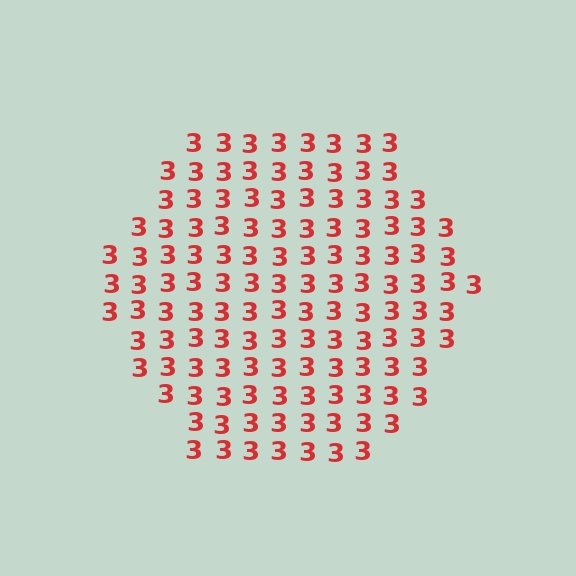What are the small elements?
The small elements are digit 3's.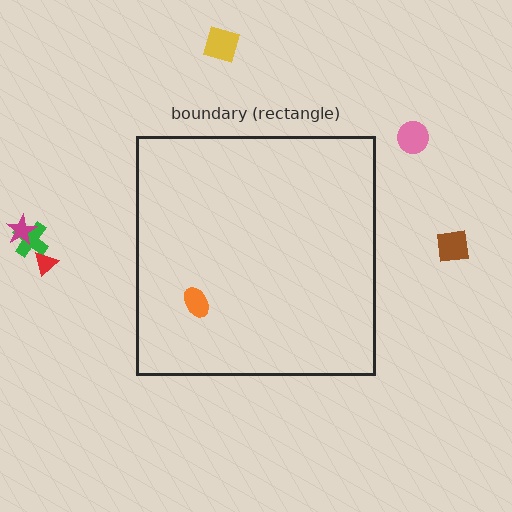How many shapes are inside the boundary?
1 inside, 6 outside.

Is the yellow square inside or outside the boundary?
Outside.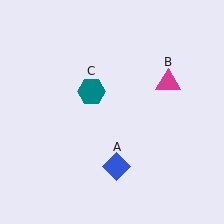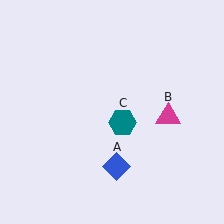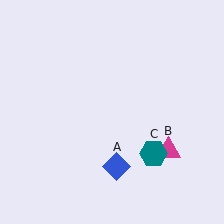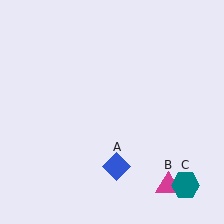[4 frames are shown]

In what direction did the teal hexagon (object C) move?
The teal hexagon (object C) moved down and to the right.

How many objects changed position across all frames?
2 objects changed position: magenta triangle (object B), teal hexagon (object C).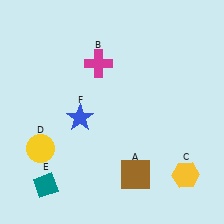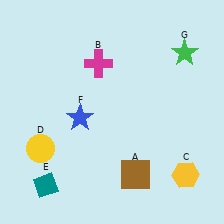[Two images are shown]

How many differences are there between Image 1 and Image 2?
There is 1 difference between the two images.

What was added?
A green star (G) was added in Image 2.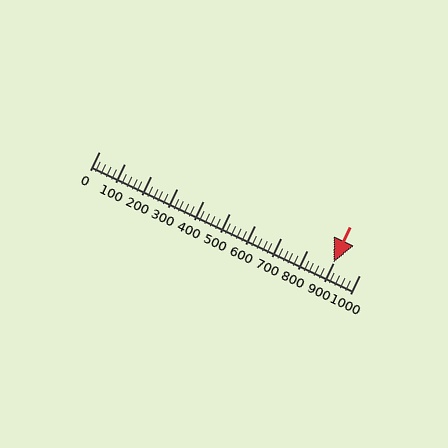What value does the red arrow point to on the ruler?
The red arrow points to approximately 900.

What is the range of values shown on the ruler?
The ruler shows values from 0 to 1000.